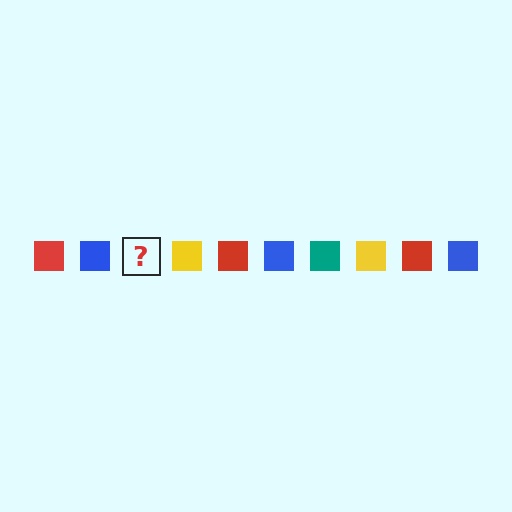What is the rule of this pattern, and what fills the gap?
The rule is that the pattern cycles through red, blue, teal, yellow squares. The gap should be filled with a teal square.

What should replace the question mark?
The question mark should be replaced with a teal square.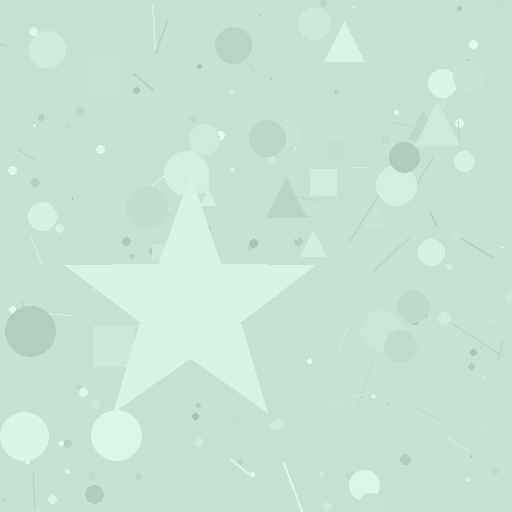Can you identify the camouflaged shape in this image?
The camouflaged shape is a star.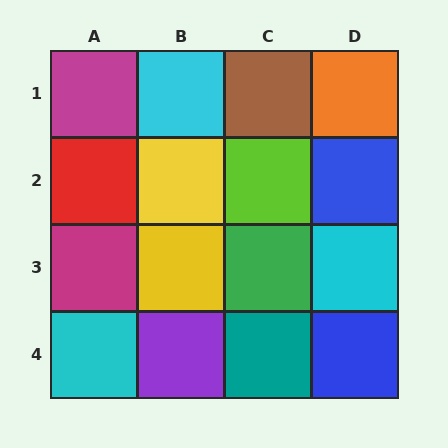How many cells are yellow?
2 cells are yellow.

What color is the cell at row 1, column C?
Brown.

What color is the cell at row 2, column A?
Red.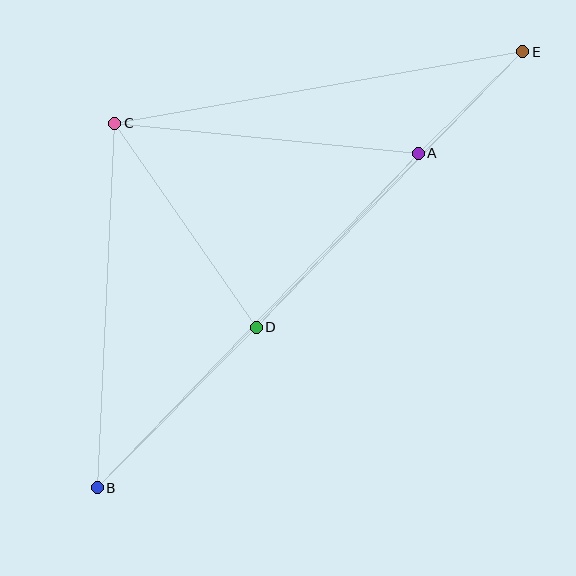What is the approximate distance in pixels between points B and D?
The distance between B and D is approximately 226 pixels.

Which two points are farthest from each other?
Points B and E are farthest from each other.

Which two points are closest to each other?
Points A and E are closest to each other.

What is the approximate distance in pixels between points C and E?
The distance between C and E is approximately 414 pixels.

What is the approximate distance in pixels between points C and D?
The distance between C and D is approximately 249 pixels.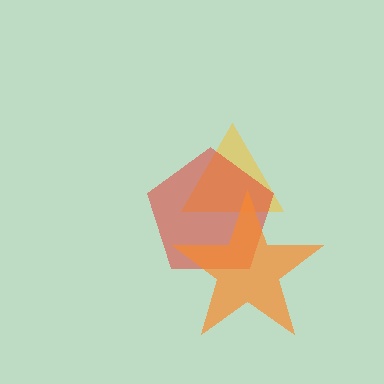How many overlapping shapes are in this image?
There are 3 overlapping shapes in the image.